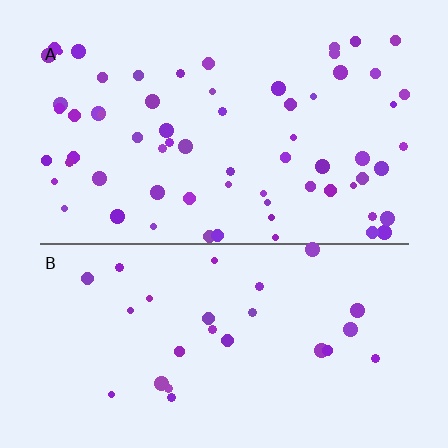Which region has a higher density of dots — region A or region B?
A (the top).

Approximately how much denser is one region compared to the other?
Approximately 2.3× — region A over region B.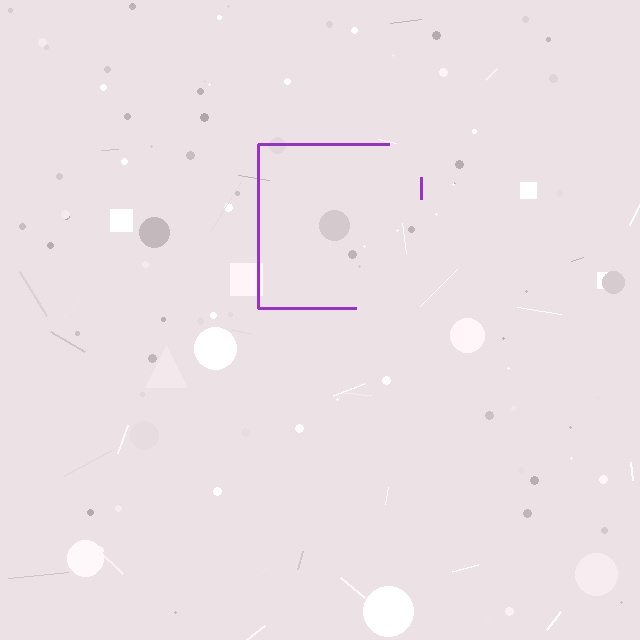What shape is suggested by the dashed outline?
The dashed outline suggests a square.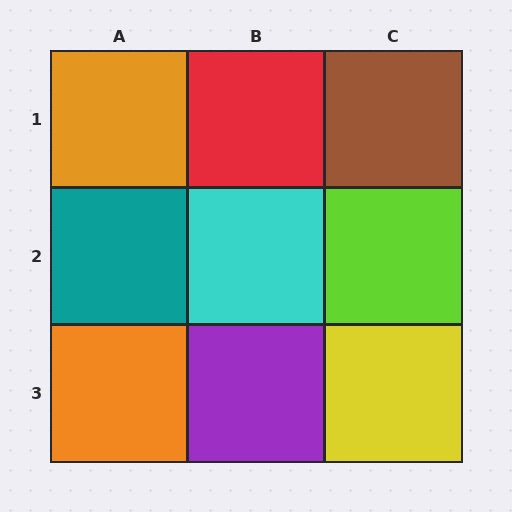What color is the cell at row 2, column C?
Lime.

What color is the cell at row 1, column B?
Red.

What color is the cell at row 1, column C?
Brown.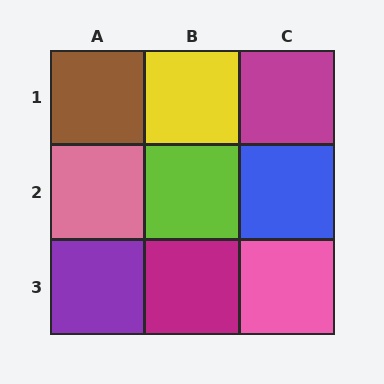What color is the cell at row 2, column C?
Blue.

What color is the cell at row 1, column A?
Brown.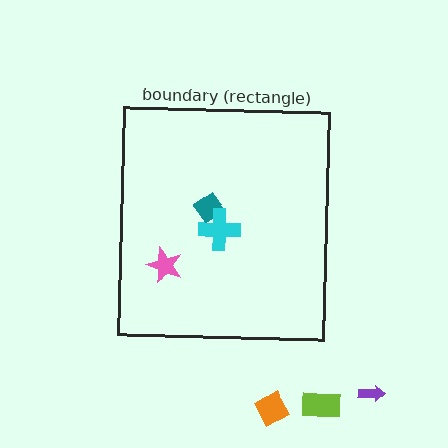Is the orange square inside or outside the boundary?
Outside.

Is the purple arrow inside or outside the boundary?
Outside.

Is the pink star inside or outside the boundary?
Inside.